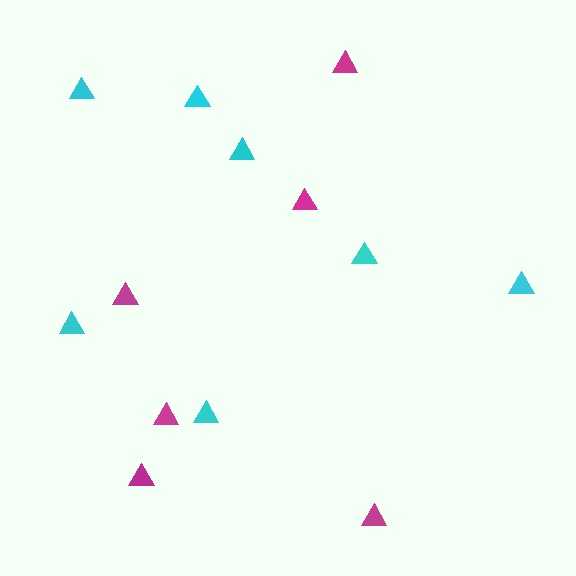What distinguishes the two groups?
There are 2 groups: one group of cyan triangles (7) and one group of magenta triangles (6).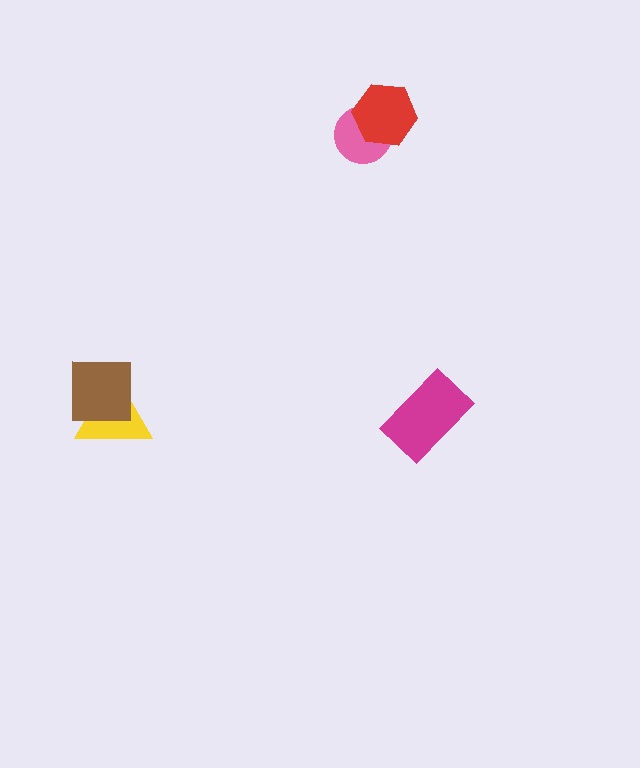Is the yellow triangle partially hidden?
Yes, it is partially covered by another shape.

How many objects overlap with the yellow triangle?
1 object overlaps with the yellow triangle.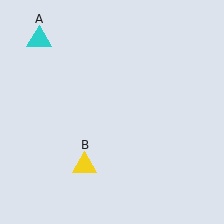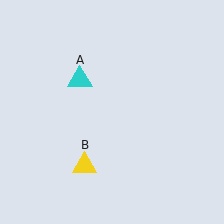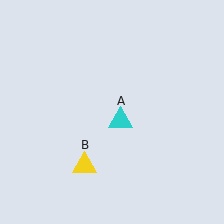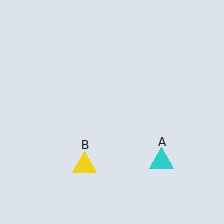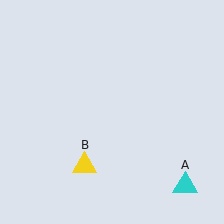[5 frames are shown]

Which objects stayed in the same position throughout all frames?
Yellow triangle (object B) remained stationary.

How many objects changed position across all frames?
1 object changed position: cyan triangle (object A).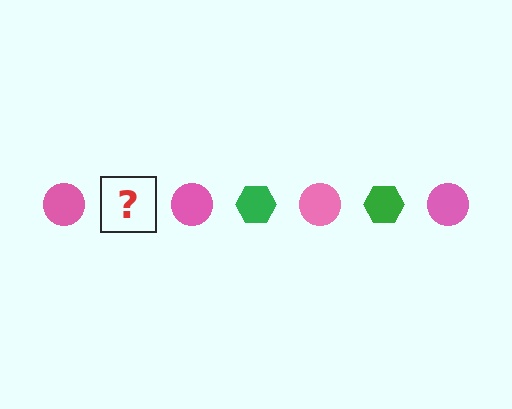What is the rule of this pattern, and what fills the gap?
The rule is that the pattern alternates between pink circle and green hexagon. The gap should be filled with a green hexagon.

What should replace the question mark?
The question mark should be replaced with a green hexagon.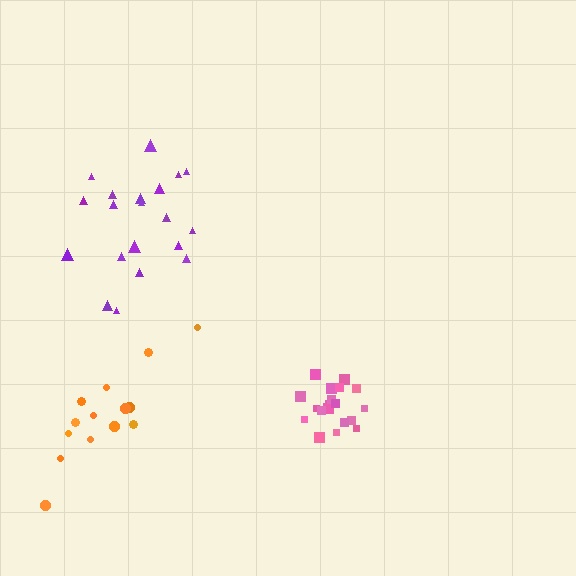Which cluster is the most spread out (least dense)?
Orange.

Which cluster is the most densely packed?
Pink.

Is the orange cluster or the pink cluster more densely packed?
Pink.